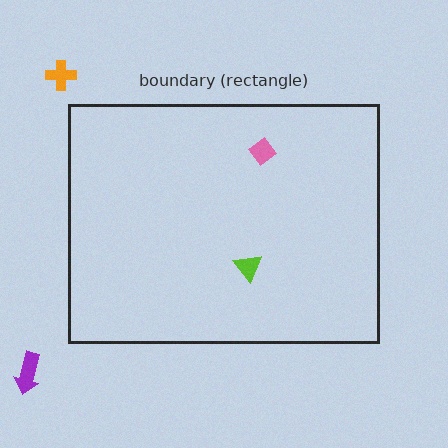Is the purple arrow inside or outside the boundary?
Outside.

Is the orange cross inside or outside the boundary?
Outside.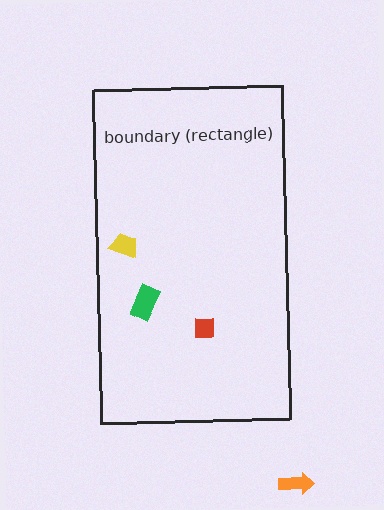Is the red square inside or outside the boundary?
Inside.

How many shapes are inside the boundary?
3 inside, 1 outside.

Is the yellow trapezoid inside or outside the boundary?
Inside.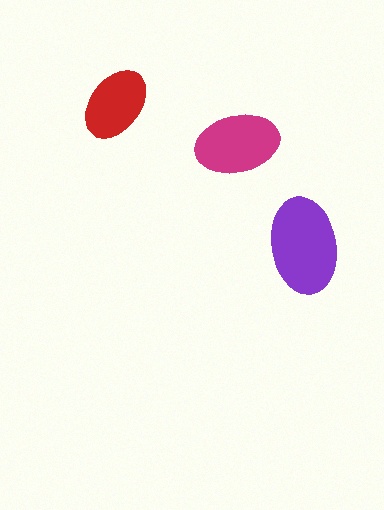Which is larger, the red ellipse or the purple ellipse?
The purple one.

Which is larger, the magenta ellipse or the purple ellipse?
The purple one.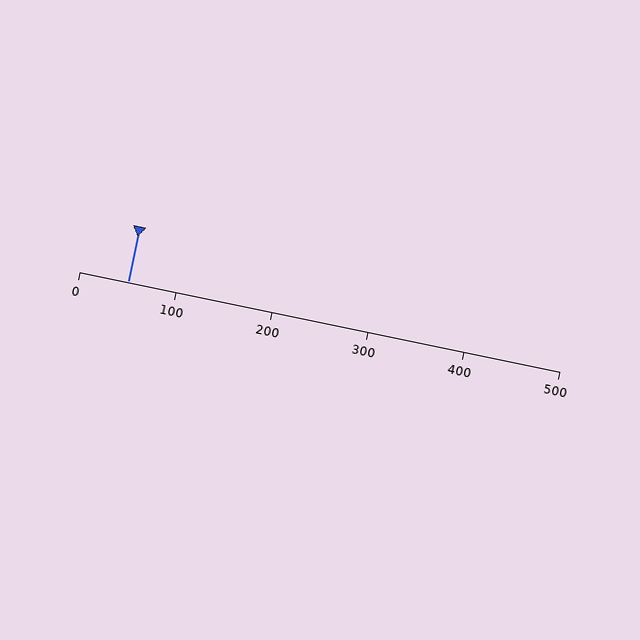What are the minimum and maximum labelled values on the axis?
The axis runs from 0 to 500.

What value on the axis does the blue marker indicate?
The marker indicates approximately 50.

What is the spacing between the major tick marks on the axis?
The major ticks are spaced 100 apart.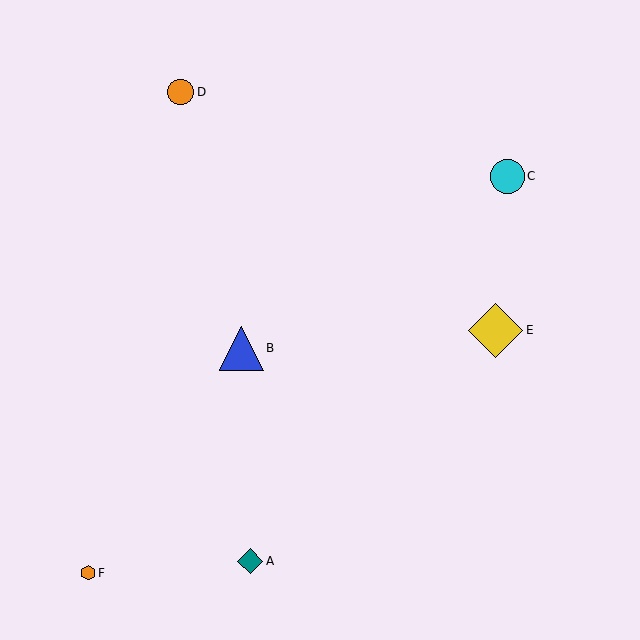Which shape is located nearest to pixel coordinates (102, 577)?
The orange hexagon (labeled F) at (88, 573) is nearest to that location.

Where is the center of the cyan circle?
The center of the cyan circle is at (508, 176).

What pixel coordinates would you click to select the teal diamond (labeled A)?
Click at (250, 561) to select the teal diamond A.